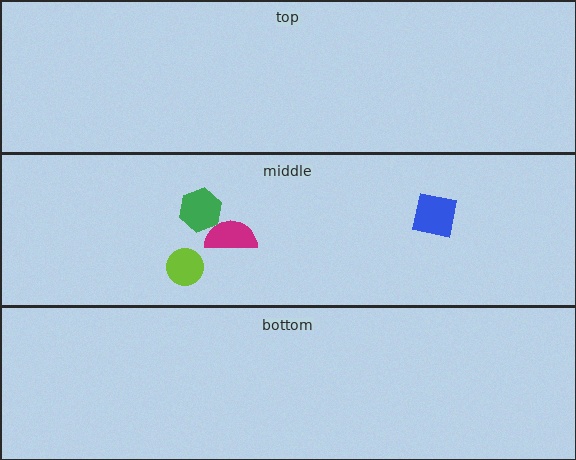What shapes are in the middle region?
The lime circle, the magenta semicircle, the green hexagon, the blue square.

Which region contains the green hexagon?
The middle region.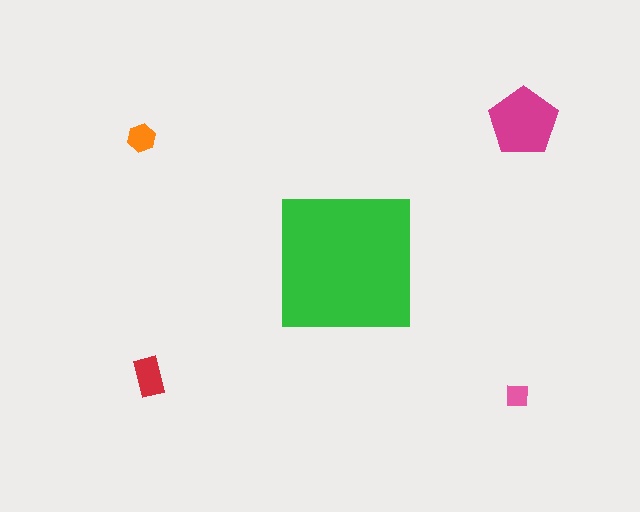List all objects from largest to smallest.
The green square, the magenta pentagon, the red rectangle, the orange hexagon, the pink square.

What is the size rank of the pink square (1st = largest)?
5th.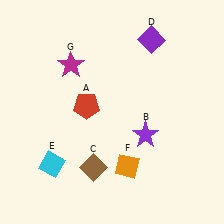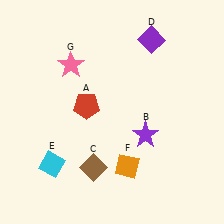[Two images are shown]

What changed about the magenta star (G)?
In Image 1, G is magenta. In Image 2, it changed to pink.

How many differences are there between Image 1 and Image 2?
There is 1 difference between the two images.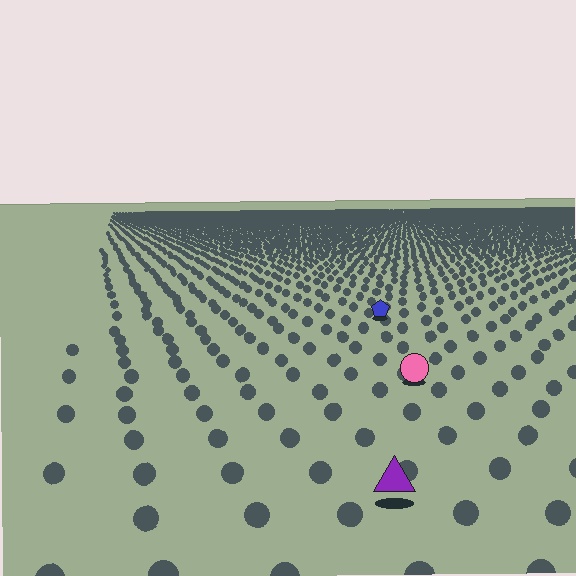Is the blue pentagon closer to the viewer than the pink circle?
No. The pink circle is closer — you can tell from the texture gradient: the ground texture is coarser near it.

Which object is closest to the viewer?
The purple triangle is closest. The texture marks near it are larger and more spread out.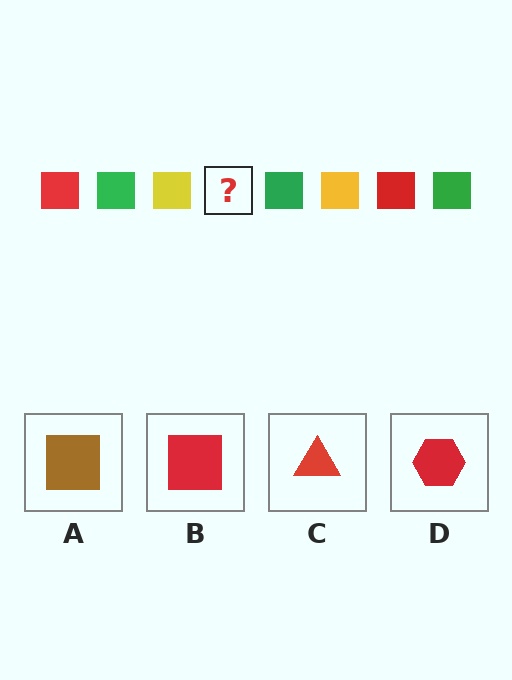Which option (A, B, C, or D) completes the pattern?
B.